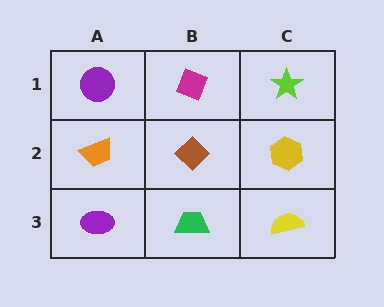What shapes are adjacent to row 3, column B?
A brown diamond (row 2, column B), a purple ellipse (row 3, column A), a yellow semicircle (row 3, column C).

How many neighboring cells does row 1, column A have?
2.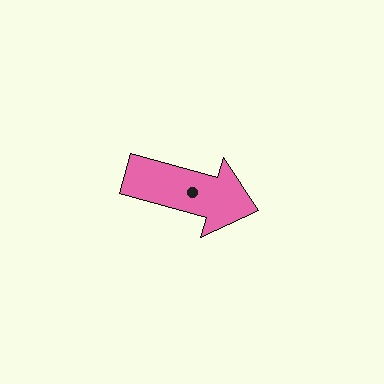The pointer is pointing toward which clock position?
Roughly 4 o'clock.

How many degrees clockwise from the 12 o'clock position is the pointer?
Approximately 106 degrees.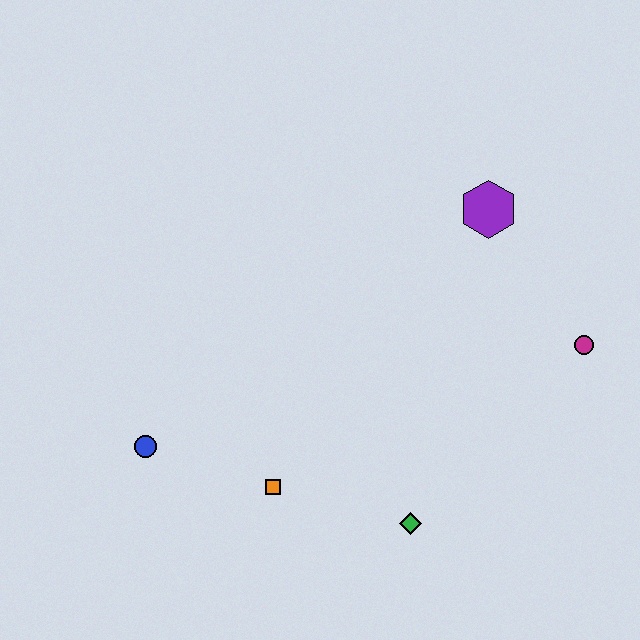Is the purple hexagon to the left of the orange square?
No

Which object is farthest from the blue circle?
The magenta circle is farthest from the blue circle.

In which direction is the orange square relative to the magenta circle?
The orange square is to the left of the magenta circle.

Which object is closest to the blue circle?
The orange square is closest to the blue circle.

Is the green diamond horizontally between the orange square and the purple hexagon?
Yes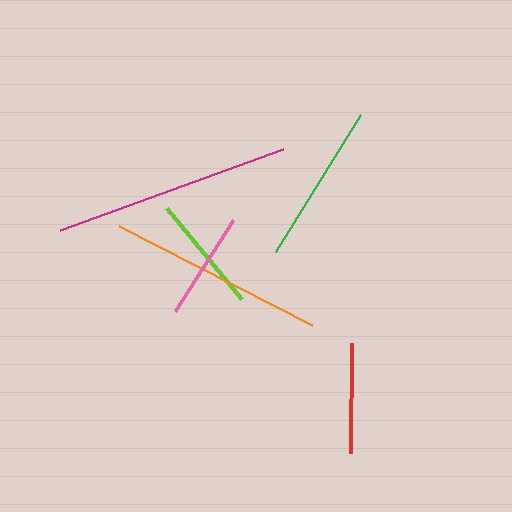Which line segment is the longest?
The magenta line is the longest at approximately 237 pixels.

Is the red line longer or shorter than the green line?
The green line is longer than the red line.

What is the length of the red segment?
The red segment is approximately 111 pixels long.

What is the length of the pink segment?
The pink segment is approximately 107 pixels long.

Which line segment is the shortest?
The pink line is the shortest at approximately 107 pixels.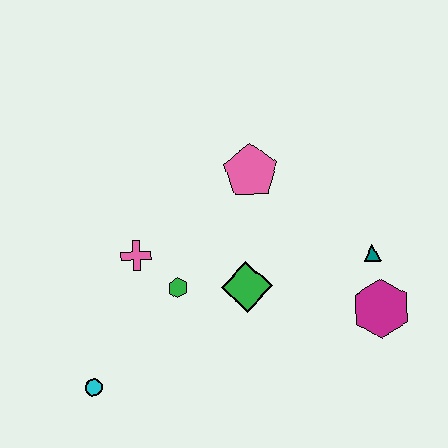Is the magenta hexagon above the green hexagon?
No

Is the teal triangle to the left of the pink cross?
No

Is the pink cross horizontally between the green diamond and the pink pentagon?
No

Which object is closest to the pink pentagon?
The green diamond is closest to the pink pentagon.